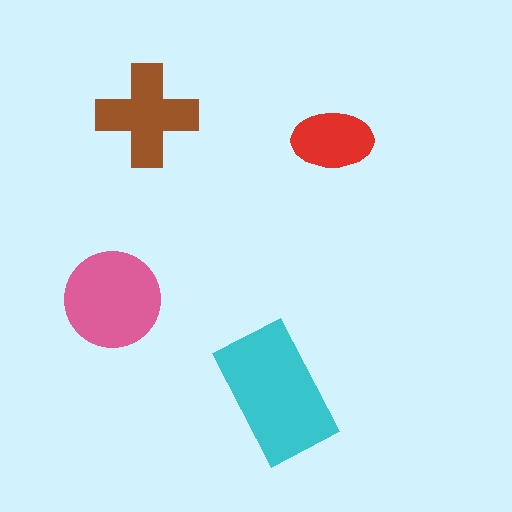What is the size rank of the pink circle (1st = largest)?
2nd.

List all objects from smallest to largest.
The red ellipse, the brown cross, the pink circle, the cyan rectangle.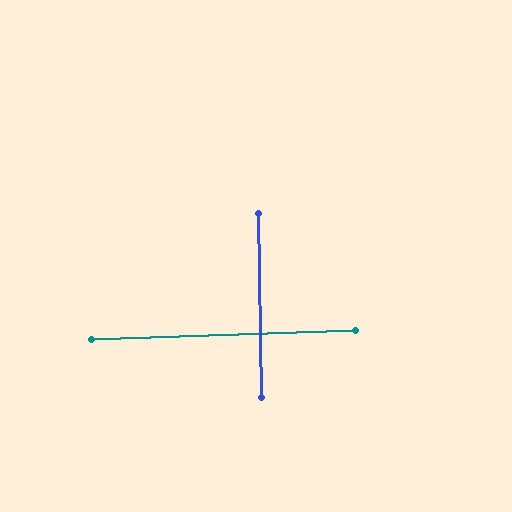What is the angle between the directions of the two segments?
Approximately 89 degrees.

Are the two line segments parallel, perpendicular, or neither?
Perpendicular — they meet at approximately 89°.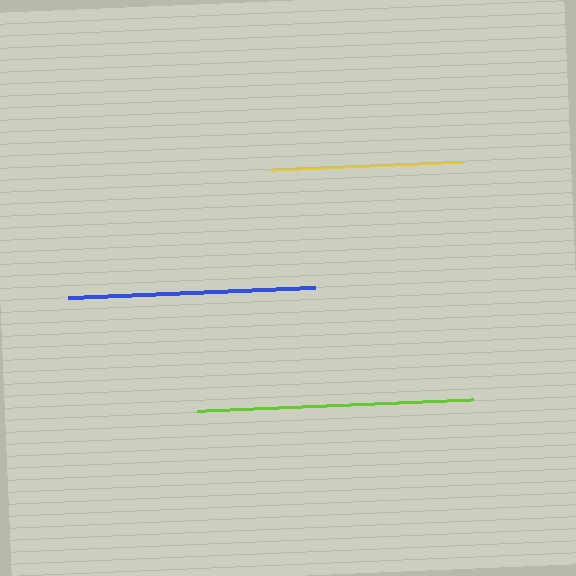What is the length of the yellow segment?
The yellow segment is approximately 191 pixels long.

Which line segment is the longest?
The lime line is the longest at approximately 276 pixels.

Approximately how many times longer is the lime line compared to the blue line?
The lime line is approximately 1.1 times the length of the blue line.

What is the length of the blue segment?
The blue segment is approximately 247 pixels long.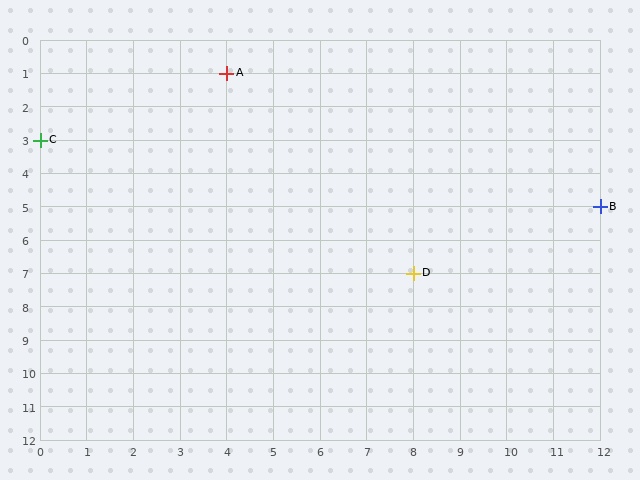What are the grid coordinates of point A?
Point A is at grid coordinates (4, 1).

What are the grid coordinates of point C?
Point C is at grid coordinates (0, 3).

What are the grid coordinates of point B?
Point B is at grid coordinates (12, 5).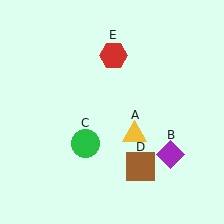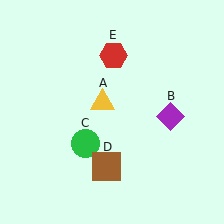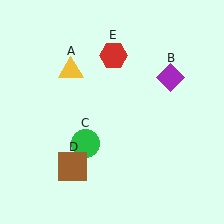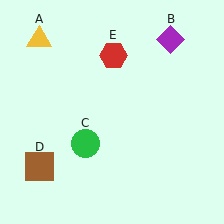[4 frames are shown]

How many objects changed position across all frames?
3 objects changed position: yellow triangle (object A), purple diamond (object B), brown square (object D).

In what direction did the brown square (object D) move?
The brown square (object D) moved left.